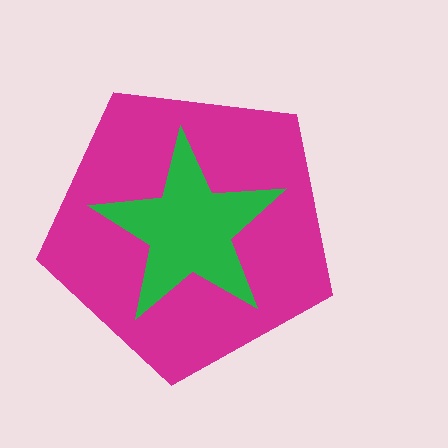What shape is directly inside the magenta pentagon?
The green star.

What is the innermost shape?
The green star.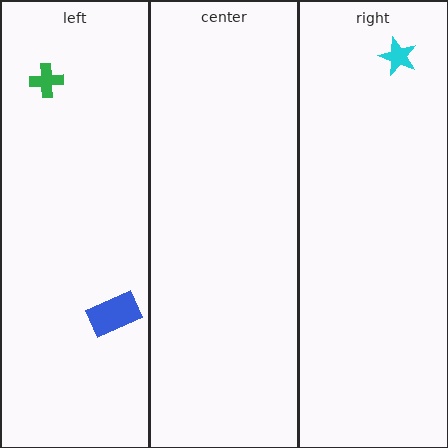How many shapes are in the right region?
1.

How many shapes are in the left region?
2.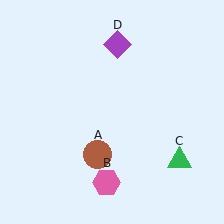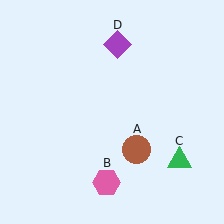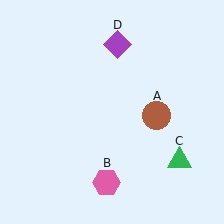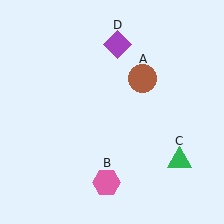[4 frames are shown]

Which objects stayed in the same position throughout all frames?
Pink hexagon (object B) and green triangle (object C) and purple diamond (object D) remained stationary.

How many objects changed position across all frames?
1 object changed position: brown circle (object A).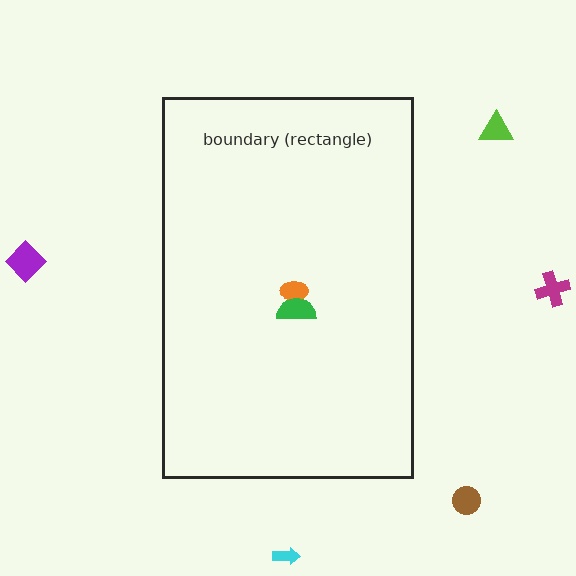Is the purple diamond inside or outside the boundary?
Outside.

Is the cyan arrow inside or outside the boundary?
Outside.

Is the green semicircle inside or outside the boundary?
Inside.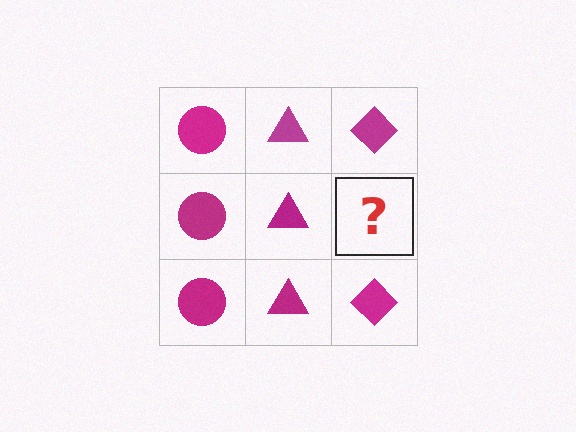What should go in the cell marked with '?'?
The missing cell should contain a magenta diamond.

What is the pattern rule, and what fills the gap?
The rule is that each column has a consistent shape. The gap should be filled with a magenta diamond.